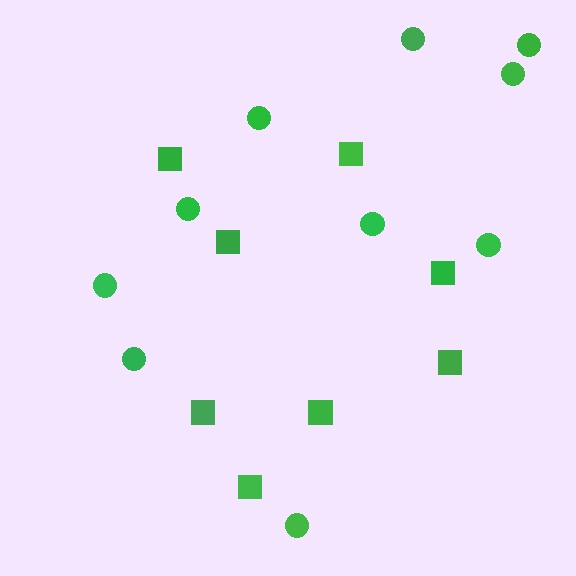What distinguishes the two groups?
There are 2 groups: one group of circles (10) and one group of squares (8).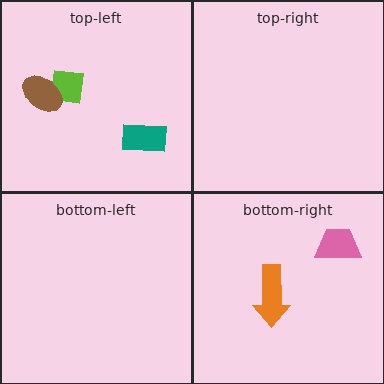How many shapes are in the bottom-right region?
2.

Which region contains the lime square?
The top-left region.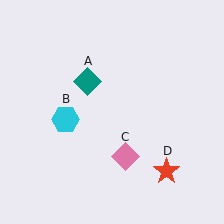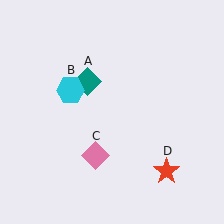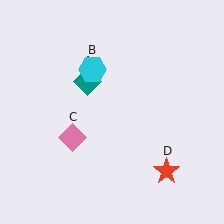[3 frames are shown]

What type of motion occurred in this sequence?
The cyan hexagon (object B), pink diamond (object C) rotated clockwise around the center of the scene.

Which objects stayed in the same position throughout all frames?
Teal diamond (object A) and red star (object D) remained stationary.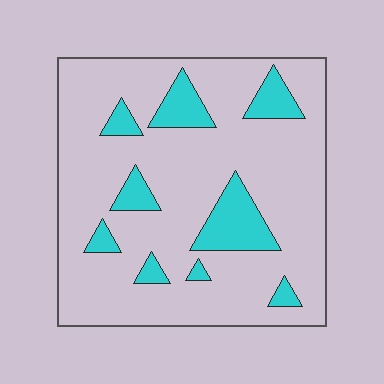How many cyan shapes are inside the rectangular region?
9.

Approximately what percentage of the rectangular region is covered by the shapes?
Approximately 15%.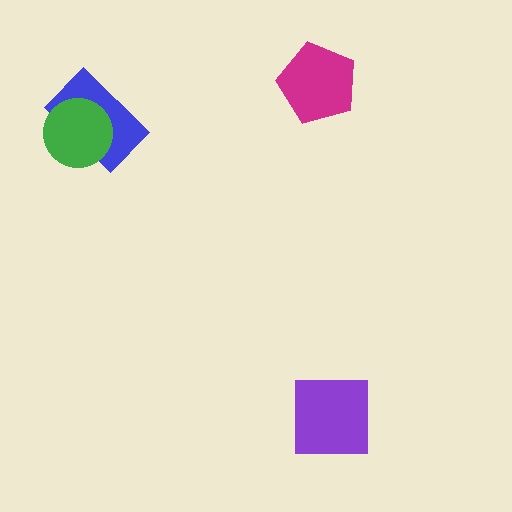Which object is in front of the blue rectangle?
The green circle is in front of the blue rectangle.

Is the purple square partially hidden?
No, no other shape covers it.